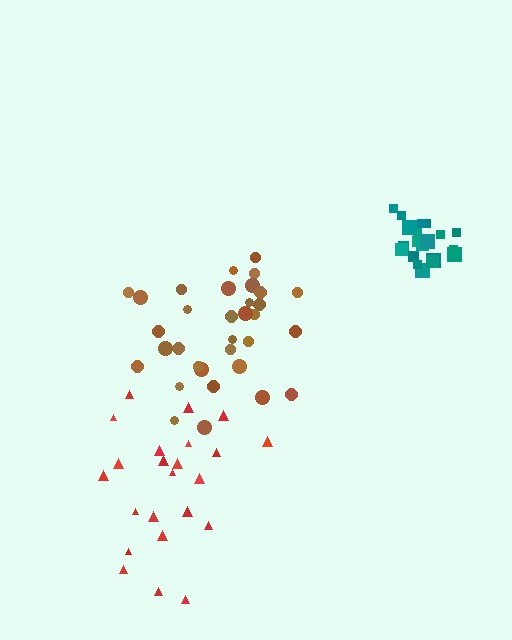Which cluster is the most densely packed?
Teal.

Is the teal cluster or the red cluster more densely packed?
Teal.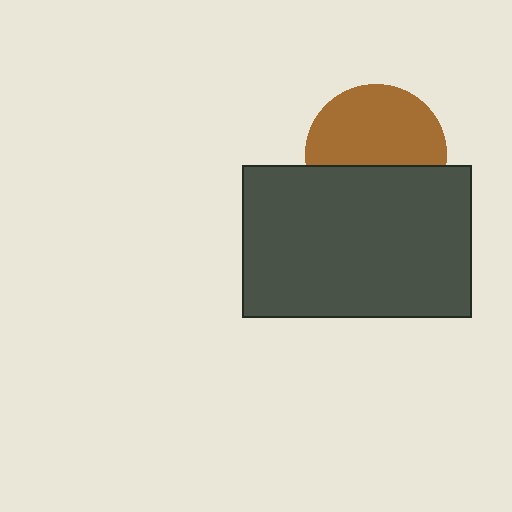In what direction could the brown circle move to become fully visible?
The brown circle could move up. That would shift it out from behind the dark gray rectangle entirely.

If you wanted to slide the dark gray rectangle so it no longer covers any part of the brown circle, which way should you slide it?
Slide it down — that is the most direct way to separate the two shapes.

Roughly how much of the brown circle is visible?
About half of it is visible (roughly 60%).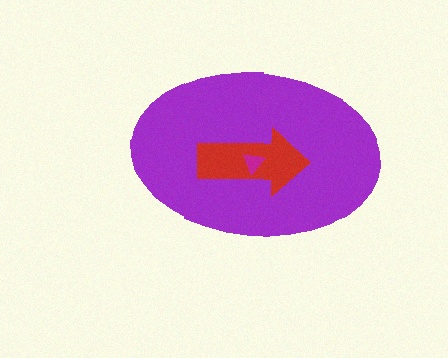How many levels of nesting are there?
3.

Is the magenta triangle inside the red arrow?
Yes.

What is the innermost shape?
The magenta triangle.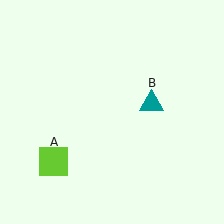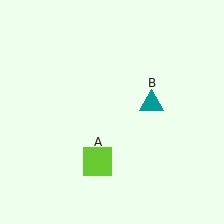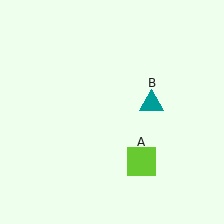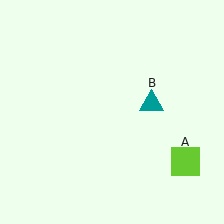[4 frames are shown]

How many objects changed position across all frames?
1 object changed position: lime square (object A).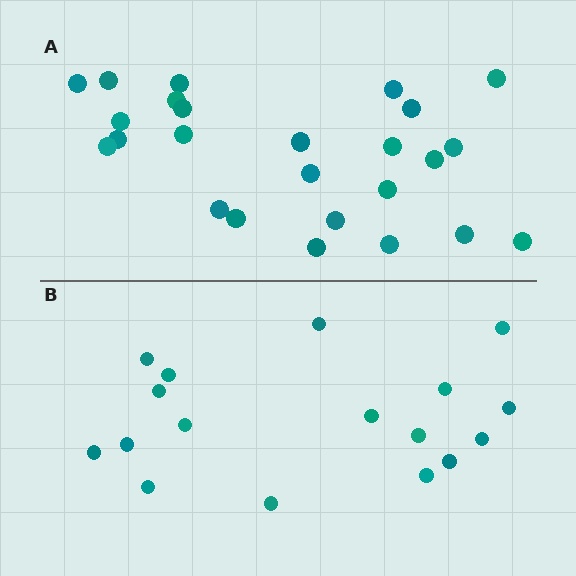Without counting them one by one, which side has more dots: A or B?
Region A (the top region) has more dots.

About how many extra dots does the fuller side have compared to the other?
Region A has roughly 8 or so more dots than region B.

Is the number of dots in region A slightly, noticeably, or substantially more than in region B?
Region A has substantially more. The ratio is roughly 1.5 to 1.